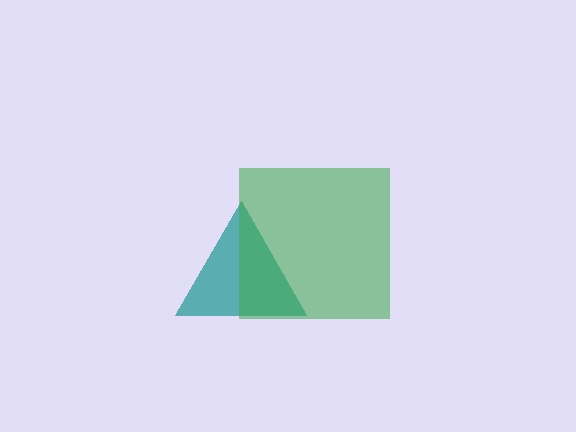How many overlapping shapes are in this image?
There are 2 overlapping shapes in the image.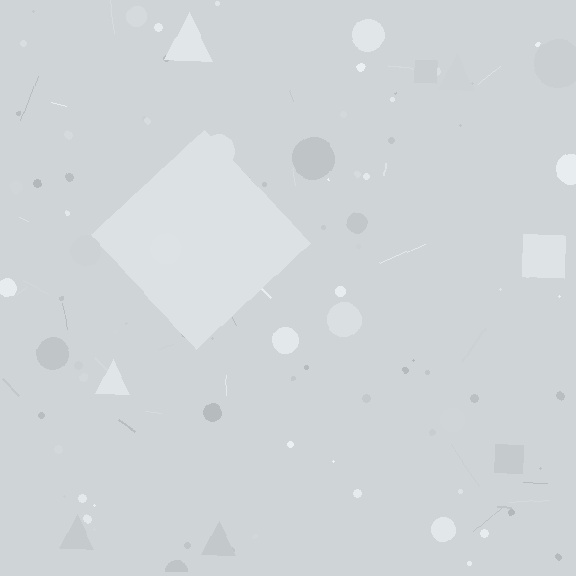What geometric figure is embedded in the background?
A diamond is embedded in the background.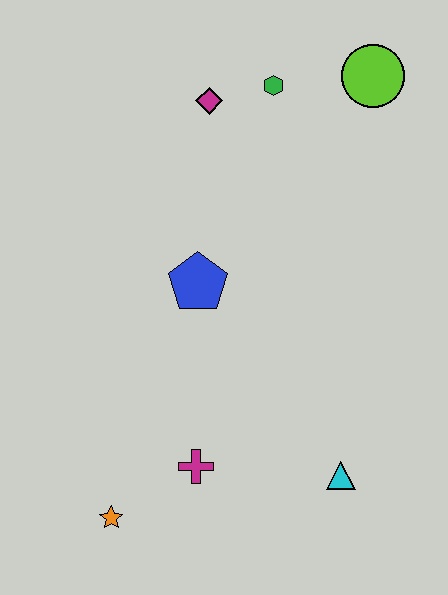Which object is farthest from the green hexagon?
The orange star is farthest from the green hexagon.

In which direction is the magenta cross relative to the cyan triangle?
The magenta cross is to the left of the cyan triangle.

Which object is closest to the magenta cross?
The orange star is closest to the magenta cross.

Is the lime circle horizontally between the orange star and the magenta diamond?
No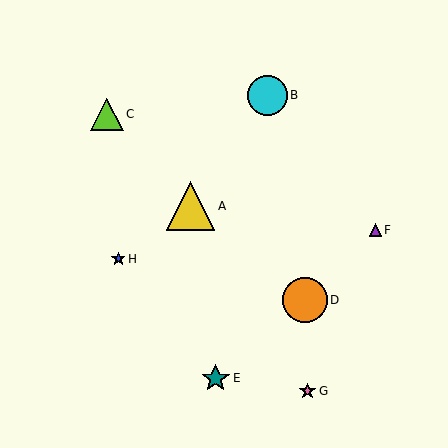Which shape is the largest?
The yellow triangle (labeled A) is the largest.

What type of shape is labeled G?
Shape G is a pink star.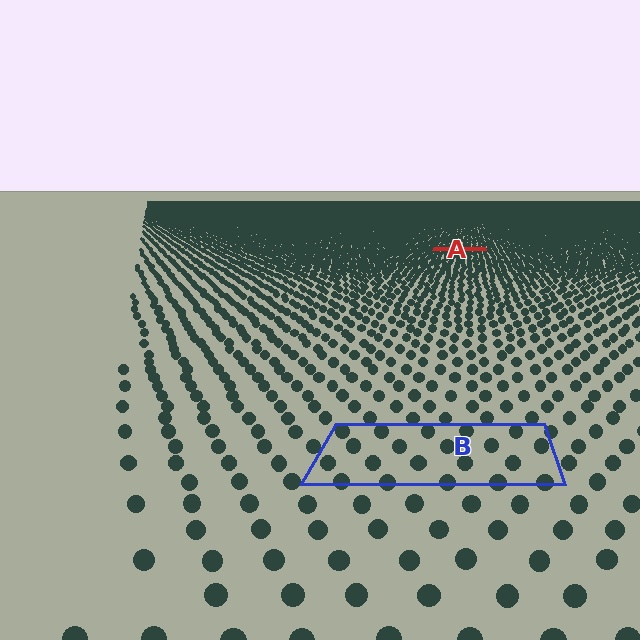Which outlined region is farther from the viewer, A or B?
Region A is farther from the viewer — the texture elements inside it appear smaller and more densely packed.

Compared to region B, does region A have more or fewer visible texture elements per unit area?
Region A has more texture elements per unit area — they are packed more densely because it is farther away.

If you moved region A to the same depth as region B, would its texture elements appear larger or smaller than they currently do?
They would appear larger. At a closer depth, the same texture elements are projected at a bigger on-screen size.